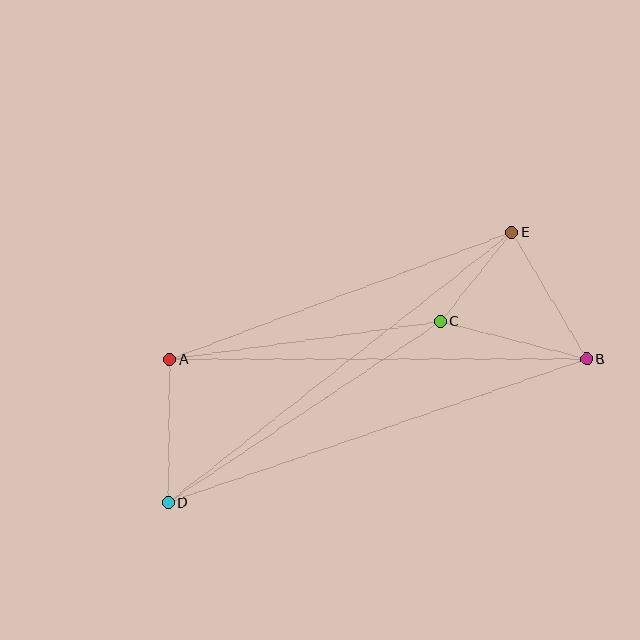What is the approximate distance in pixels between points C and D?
The distance between C and D is approximately 327 pixels.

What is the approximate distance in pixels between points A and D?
The distance between A and D is approximately 143 pixels.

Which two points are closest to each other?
Points C and E are closest to each other.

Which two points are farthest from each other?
Points B and D are farthest from each other.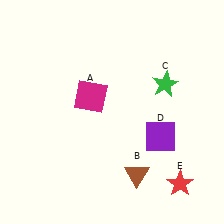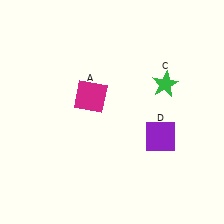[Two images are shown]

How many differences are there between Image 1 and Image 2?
There are 2 differences between the two images.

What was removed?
The red star (E), the brown triangle (B) were removed in Image 2.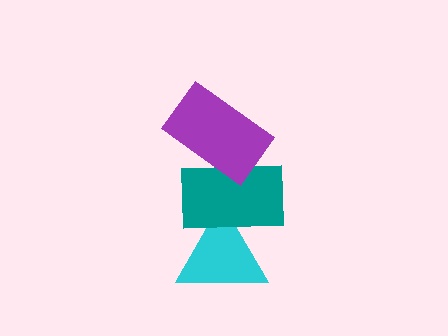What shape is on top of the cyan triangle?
The teal rectangle is on top of the cyan triangle.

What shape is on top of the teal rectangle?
The purple rectangle is on top of the teal rectangle.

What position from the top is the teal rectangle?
The teal rectangle is 2nd from the top.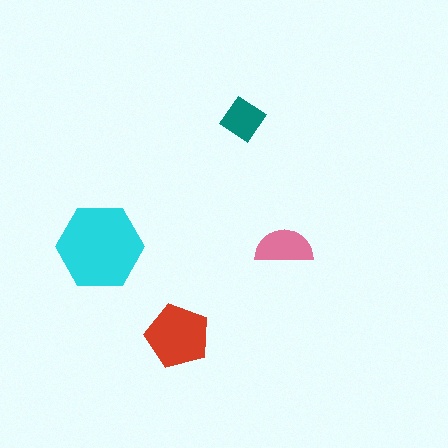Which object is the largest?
The cyan hexagon.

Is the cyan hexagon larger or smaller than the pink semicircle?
Larger.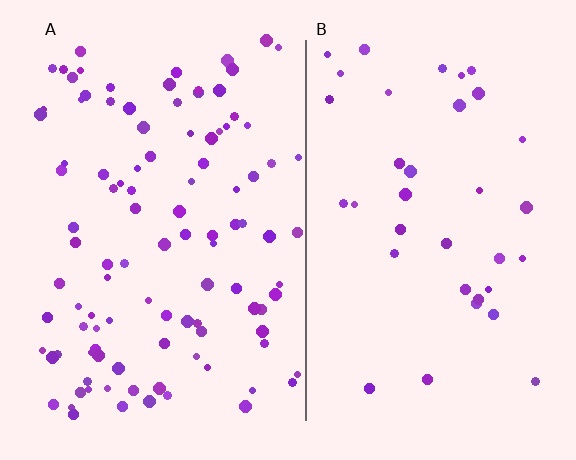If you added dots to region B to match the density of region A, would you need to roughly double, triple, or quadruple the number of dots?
Approximately triple.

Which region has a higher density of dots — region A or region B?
A (the left).